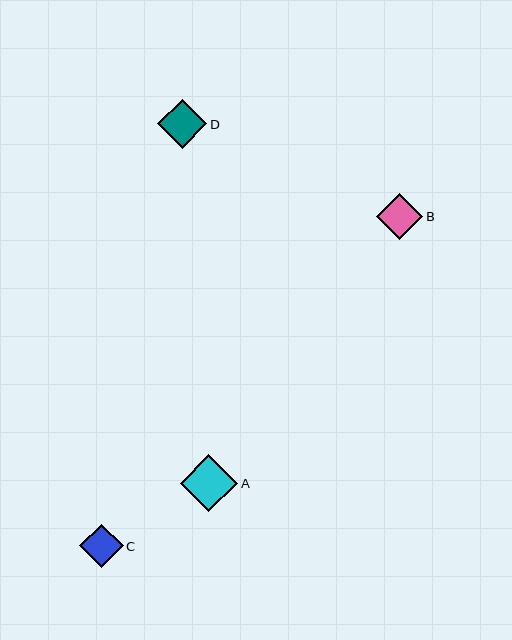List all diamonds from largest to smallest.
From largest to smallest: A, D, B, C.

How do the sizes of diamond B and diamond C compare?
Diamond B and diamond C are approximately the same size.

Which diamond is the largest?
Diamond A is the largest with a size of approximately 58 pixels.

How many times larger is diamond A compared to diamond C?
Diamond A is approximately 1.3 times the size of diamond C.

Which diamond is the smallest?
Diamond C is the smallest with a size of approximately 44 pixels.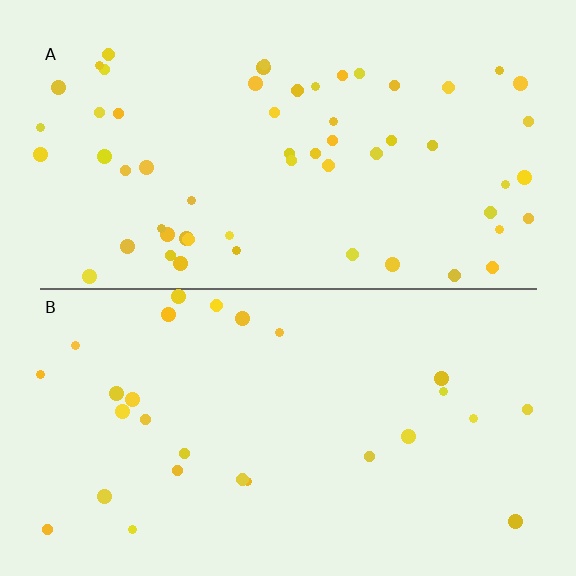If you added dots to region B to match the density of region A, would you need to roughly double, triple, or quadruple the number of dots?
Approximately double.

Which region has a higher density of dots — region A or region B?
A (the top).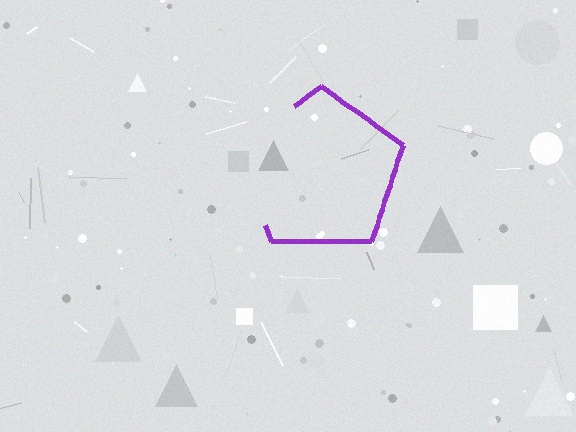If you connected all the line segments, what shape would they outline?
They would outline a pentagon.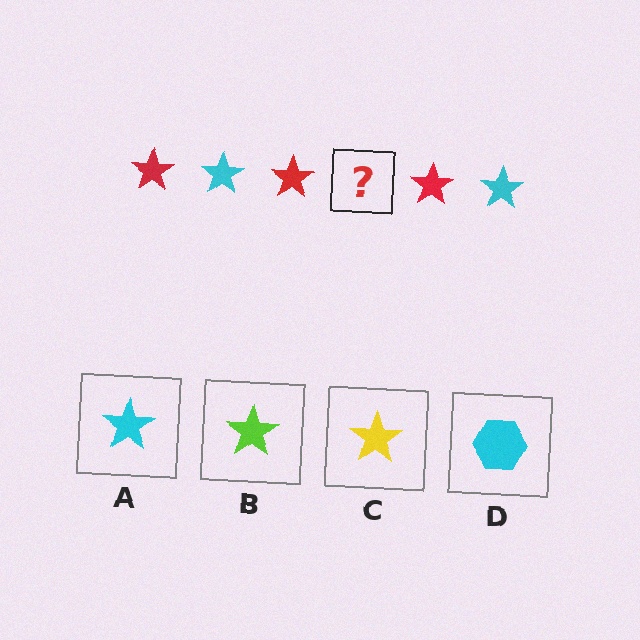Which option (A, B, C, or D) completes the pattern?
A.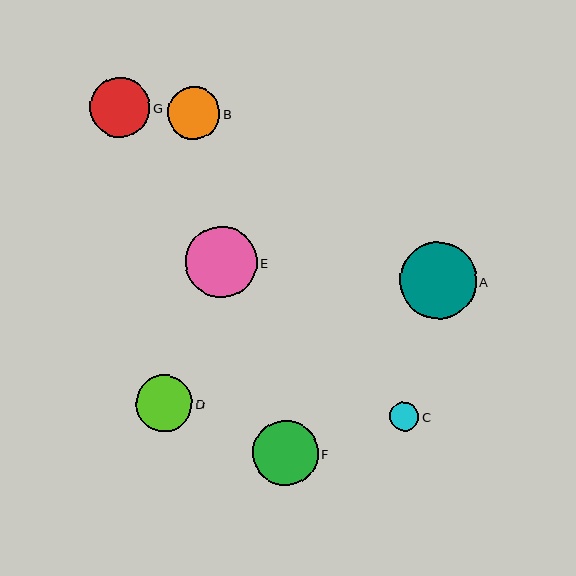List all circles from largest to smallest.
From largest to smallest: A, E, F, G, D, B, C.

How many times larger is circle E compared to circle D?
Circle E is approximately 1.3 times the size of circle D.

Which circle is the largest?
Circle A is the largest with a size of approximately 77 pixels.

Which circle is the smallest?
Circle C is the smallest with a size of approximately 29 pixels.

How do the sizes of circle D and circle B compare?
Circle D and circle B are approximately the same size.